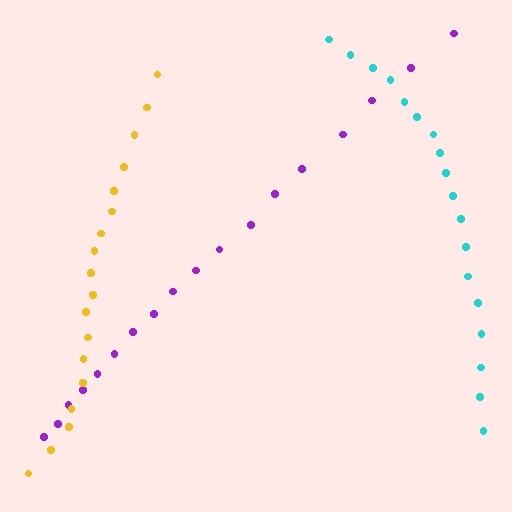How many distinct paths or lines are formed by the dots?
There are 3 distinct paths.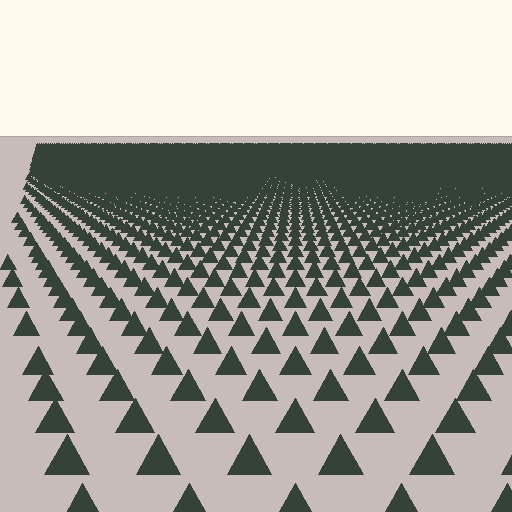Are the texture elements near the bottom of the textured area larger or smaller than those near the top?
Larger. Near the bottom, elements are closer to the viewer and appear at a bigger on-screen size.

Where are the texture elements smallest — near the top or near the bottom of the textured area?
Near the top.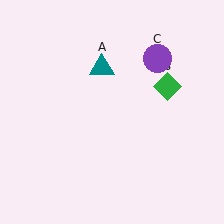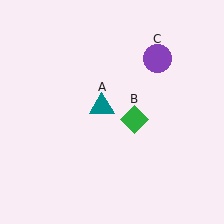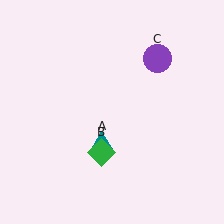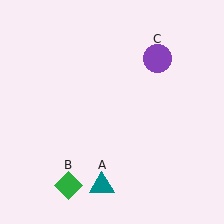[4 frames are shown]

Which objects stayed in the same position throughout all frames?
Purple circle (object C) remained stationary.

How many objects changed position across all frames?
2 objects changed position: teal triangle (object A), green diamond (object B).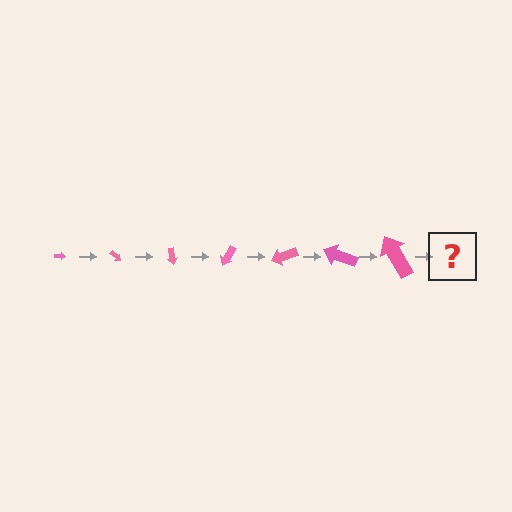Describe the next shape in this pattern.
It should be an arrow, larger than the previous one and rotated 280 degrees from the start.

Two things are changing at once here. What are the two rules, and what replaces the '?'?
The two rules are that the arrow grows larger each step and it rotates 40 degrees each step. The '?' should be an arrow, larger than the previous one and rotated 280 degrees from the start.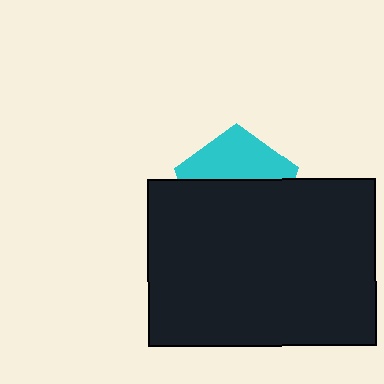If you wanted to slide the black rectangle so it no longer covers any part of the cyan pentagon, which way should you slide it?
Slide it down — that is the most direct way to separate the two shapes.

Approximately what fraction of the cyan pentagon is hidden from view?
Roughly 59% of the cyan pentagon is hidden behind the black rectangle.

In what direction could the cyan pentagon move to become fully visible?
The cyan pentagon could move up. That would shift it out from behind the black rectangle entirely.